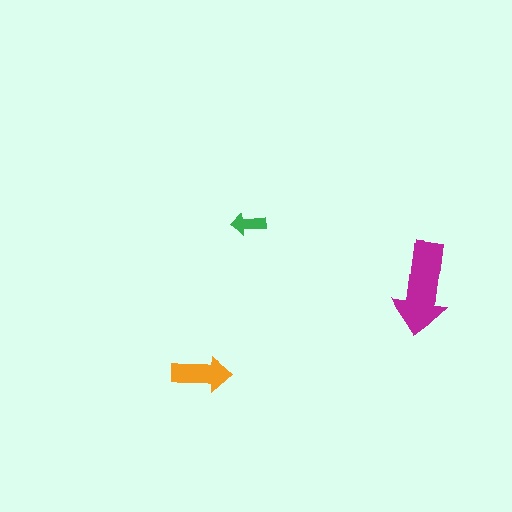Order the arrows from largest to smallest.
the magenta one, the orange one, the green one.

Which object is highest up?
The green arrow is topmost.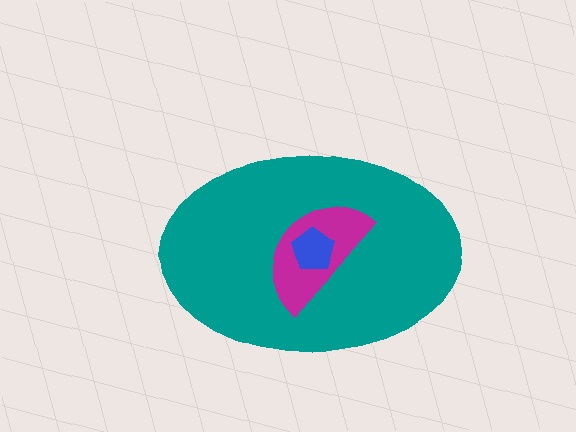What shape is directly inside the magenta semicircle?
The blue pentagon.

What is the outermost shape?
The teal ellipse.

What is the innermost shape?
The blue pentagon.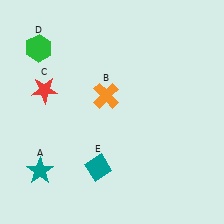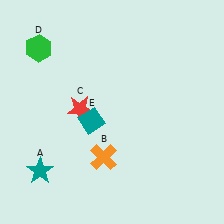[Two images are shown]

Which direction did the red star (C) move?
The red star (C) moved right.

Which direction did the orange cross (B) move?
The orange cross (B) moved down.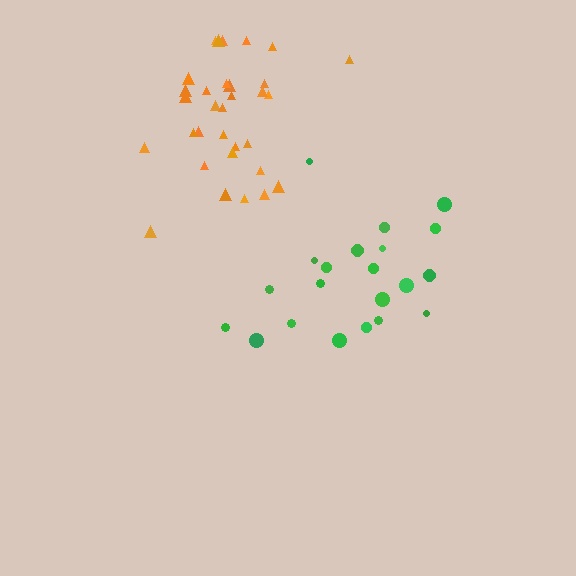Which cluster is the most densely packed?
Orange.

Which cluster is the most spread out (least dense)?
Green.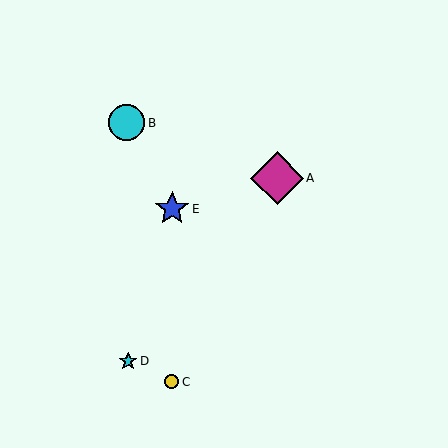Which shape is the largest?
The magenta diamond (labeled A) is the largest.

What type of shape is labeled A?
Shape A is a magenta diamond.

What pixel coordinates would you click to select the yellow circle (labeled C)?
Click at (172, 382) to select the yellow circle C.